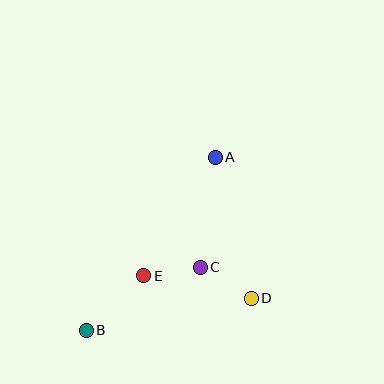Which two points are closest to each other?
Points C and E are closest to each other.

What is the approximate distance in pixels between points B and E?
The distance between B and E is approximately 79 pixels.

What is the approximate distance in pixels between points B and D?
The distance between B and D is approximately 168 pixels.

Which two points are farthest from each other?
Points A and B are farthest from each other.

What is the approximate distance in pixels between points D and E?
The distance between D and E is approximately 110 pixels.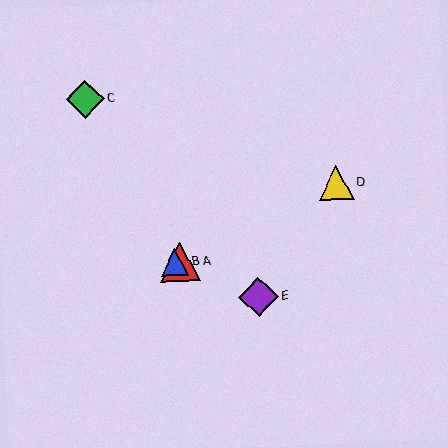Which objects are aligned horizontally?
Objects A, B are aligned horizontally.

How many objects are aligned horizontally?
2 objects (A, B) are aligned horizontally.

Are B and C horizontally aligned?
No, B is at y≈262 and C is at y≈99.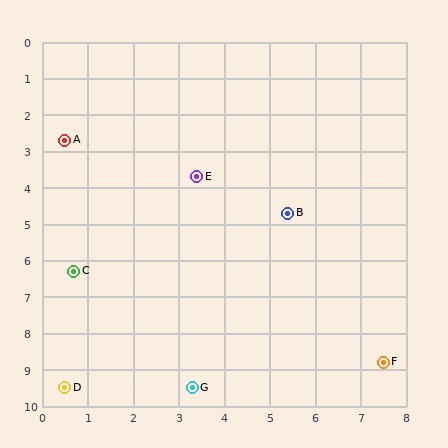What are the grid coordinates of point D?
Point D is at approximately (0.5, 9.5).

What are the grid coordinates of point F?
Point F is at approximately (7.5, 8.8).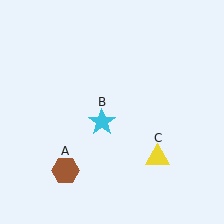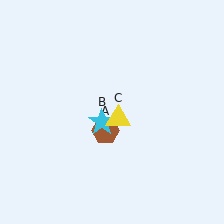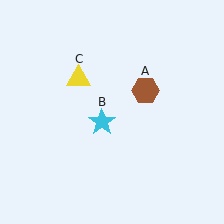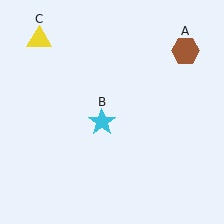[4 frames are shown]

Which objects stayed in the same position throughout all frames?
Cyan star (object B) remained stationary.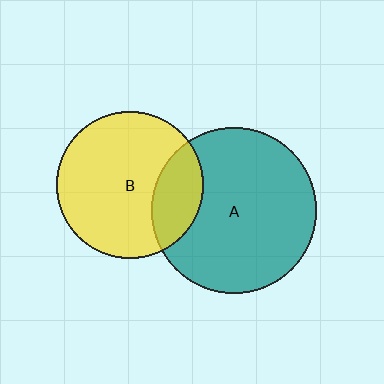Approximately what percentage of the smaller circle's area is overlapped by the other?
Approximately 25%.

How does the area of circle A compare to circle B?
Approximately 1.3 times.